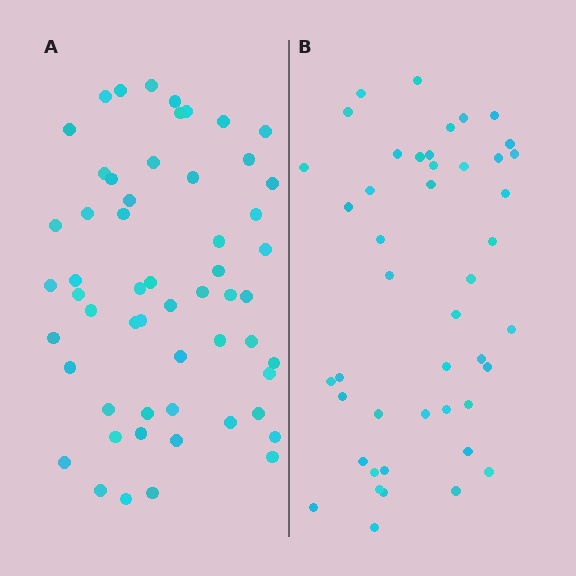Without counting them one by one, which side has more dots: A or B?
Region A (the left region) has more dots.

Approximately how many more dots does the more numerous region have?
Region A has roughly 12 or so more dots than region B.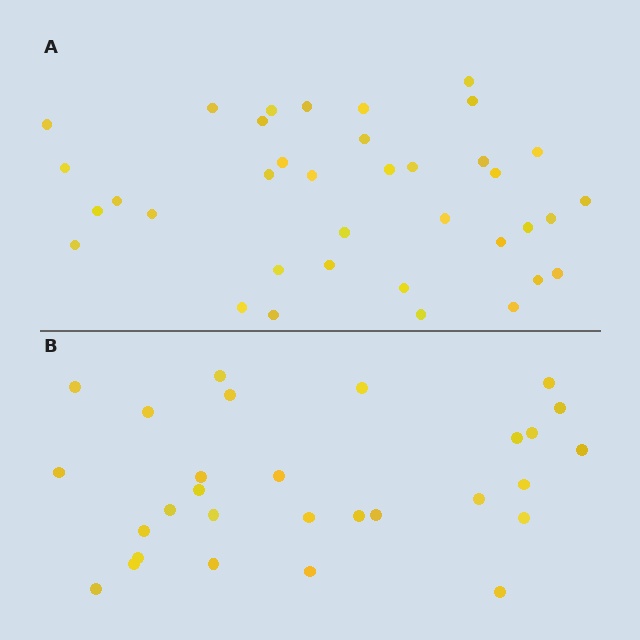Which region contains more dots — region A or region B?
Region A (the top region) has more dots.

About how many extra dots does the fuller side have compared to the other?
Region A has roughly 8 or so more dots than region B.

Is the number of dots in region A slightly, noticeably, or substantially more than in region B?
Region A has noticeably more, but not dramatically so. The ratio is roughly 1.3 to 1.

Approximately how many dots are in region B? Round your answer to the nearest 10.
About 30 dots. (The exact count is 29, which rounds to 30.)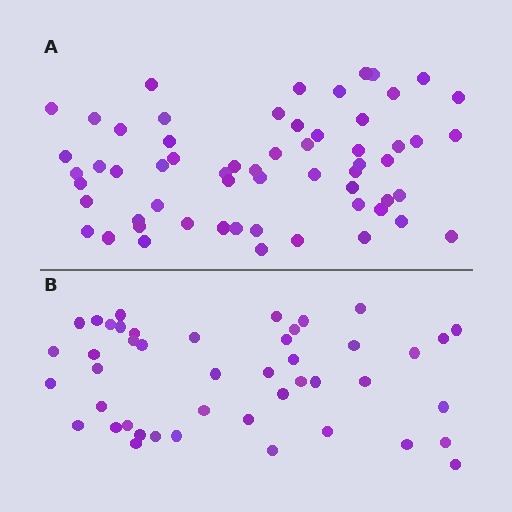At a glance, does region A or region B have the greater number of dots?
Region A (the top region) has more dots.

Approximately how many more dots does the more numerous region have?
Region A has approximately 15 more dots than region B.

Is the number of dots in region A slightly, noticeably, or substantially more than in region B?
Region A has noticeably more, but not dramatically so. The ratio is roughly 1.3 to 1.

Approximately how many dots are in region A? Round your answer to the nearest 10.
About 60 dots.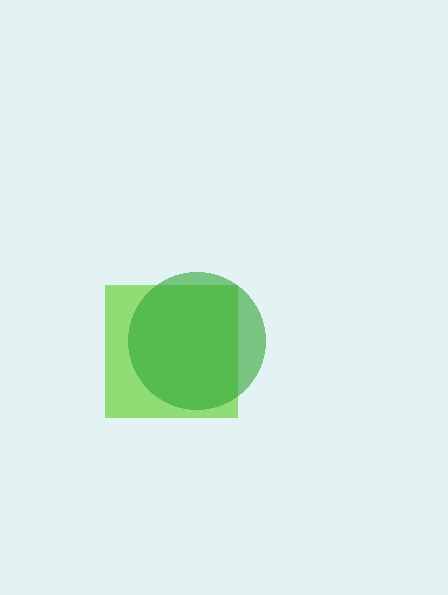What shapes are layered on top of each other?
The layered shapes are: a lime square, a green circle.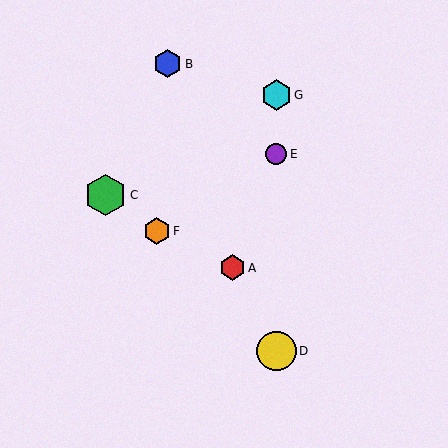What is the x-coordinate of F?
Object F is at x≈157.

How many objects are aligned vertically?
3 objects (D, E, G) are aligned vertically.